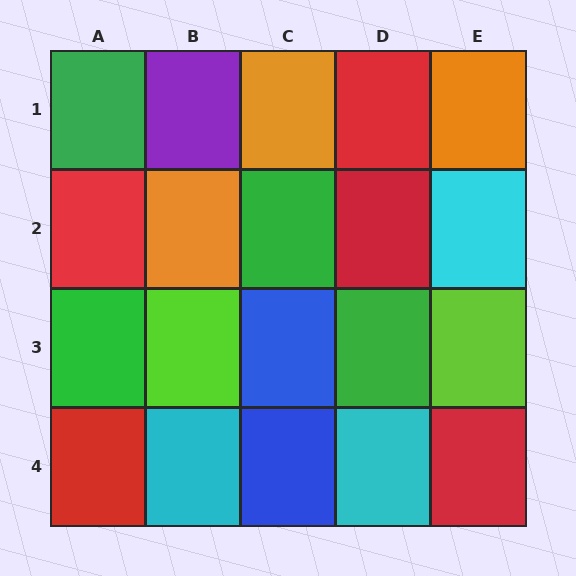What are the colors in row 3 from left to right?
Green, lime, blue, green, lime.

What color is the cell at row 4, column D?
Cyan.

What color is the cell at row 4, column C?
Blue.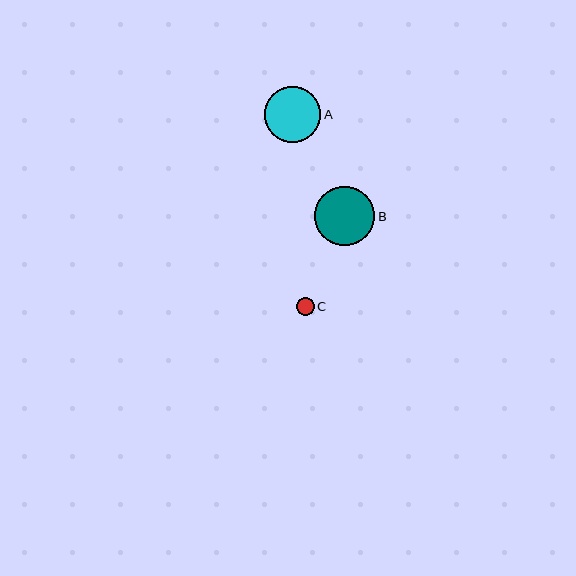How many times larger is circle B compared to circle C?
Circle B is approximately 3.4 times the size of circle C.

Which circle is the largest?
Circle B is the largest with a size of approximately 60 pixels.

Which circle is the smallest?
Circle C is the smallest with a size of approximately 17 pixels.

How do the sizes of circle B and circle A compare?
Circle B and circle A are approximately the same size.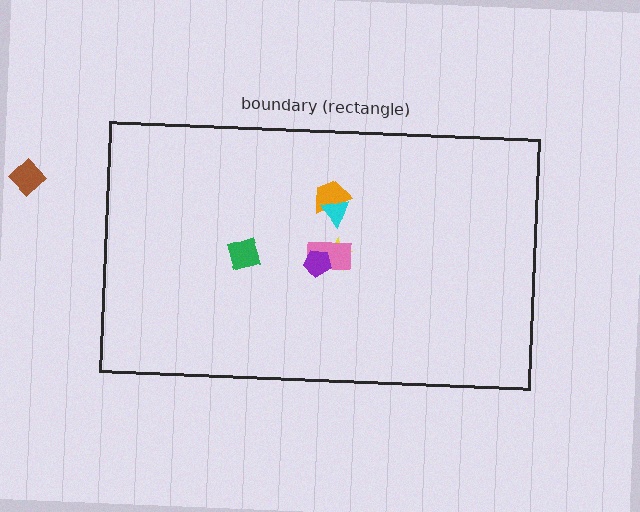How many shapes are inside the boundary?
6 inside, 1 outside.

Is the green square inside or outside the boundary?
Inside.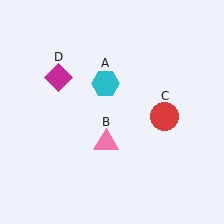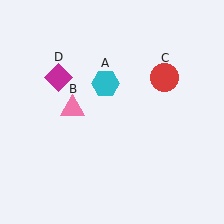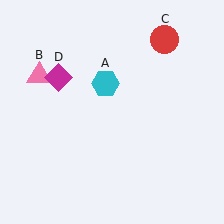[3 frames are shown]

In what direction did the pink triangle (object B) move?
The pink triangle (object B) moved up and to the left.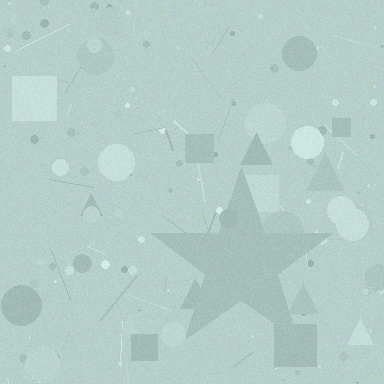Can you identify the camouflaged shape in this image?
The camouflaged shape is a star.